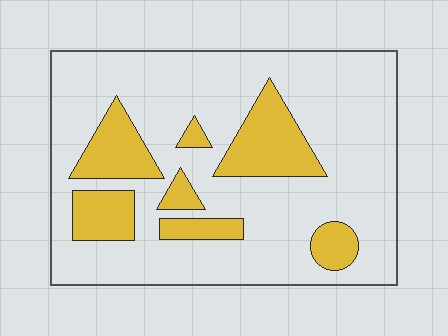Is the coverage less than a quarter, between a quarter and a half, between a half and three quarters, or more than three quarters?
Less than a quarter.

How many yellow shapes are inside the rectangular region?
7.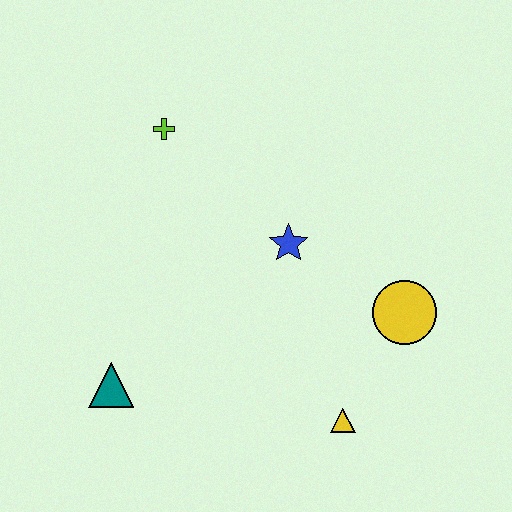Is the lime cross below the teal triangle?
No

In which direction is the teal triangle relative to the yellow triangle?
The teal triangle is to the left of the yellow triangle.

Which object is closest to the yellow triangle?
The yellow circle is closest to the yellow triangle.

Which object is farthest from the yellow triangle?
The lime cross is farthest from the yellow triangle.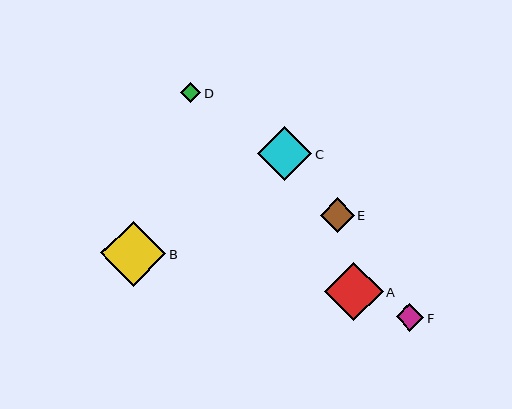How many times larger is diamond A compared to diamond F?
Diamond A is approximately 2.1 times the size of diamond F.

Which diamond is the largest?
Diamond B is the largest with a size of approximately 65 pixels.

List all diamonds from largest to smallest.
From largest to smallest: B, A, C, E, F, D.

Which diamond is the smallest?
Diamond D is the smallest with a size of approximately 20 pixels.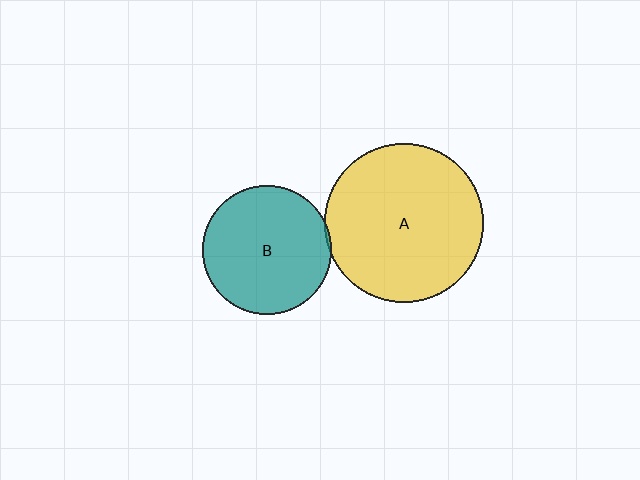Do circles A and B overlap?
Yes.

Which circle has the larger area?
Circle A (yellow).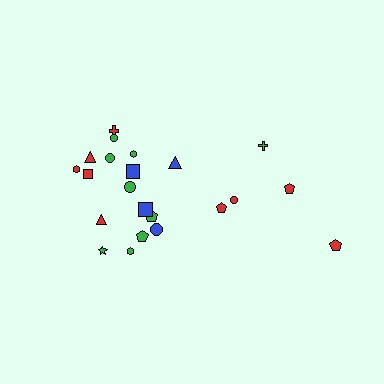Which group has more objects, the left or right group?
The left group.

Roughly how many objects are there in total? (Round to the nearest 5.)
Roughly 20 objects in total.